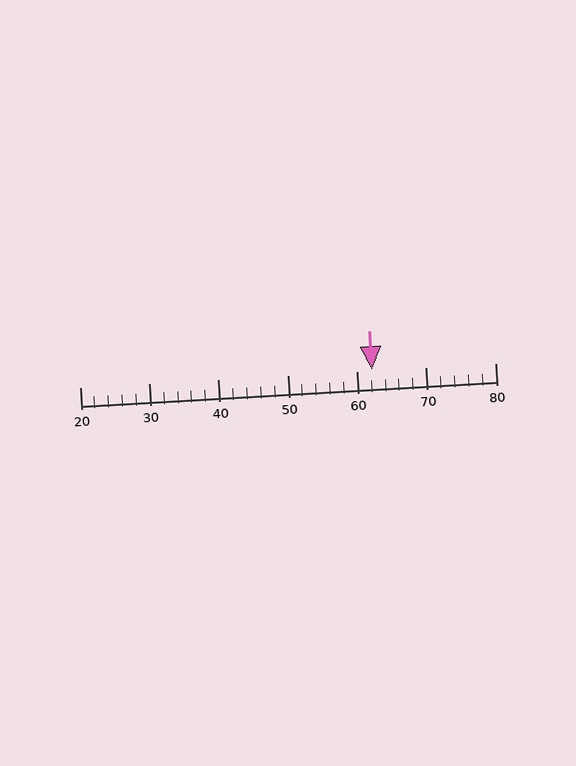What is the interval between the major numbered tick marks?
The major tick marks are spaced 10 units apart.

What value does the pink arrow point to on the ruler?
The pink arrow points to approximately 62.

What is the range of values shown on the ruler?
The ruler shows values from 20 to 80.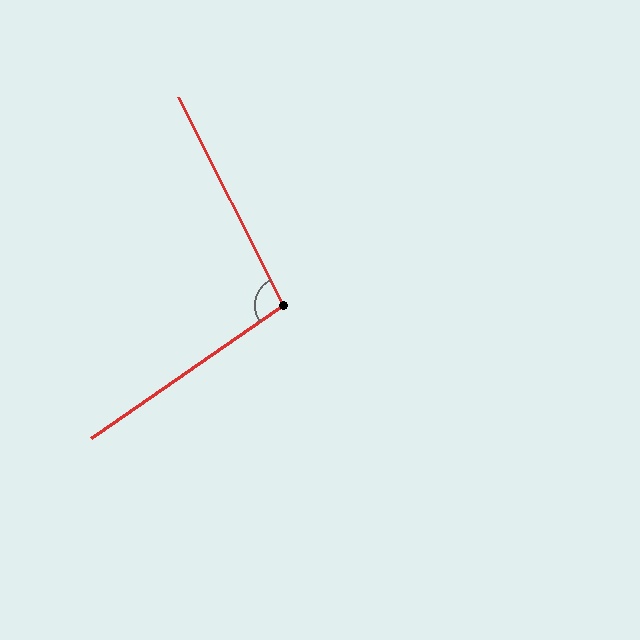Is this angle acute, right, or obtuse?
It is obtuse.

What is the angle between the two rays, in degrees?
Approximately 98 degrees.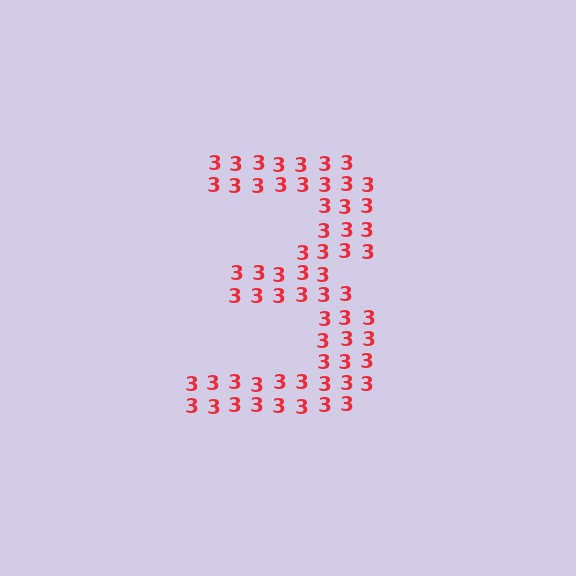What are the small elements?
The small elements are digit 3's.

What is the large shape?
The large shape is the digit 3.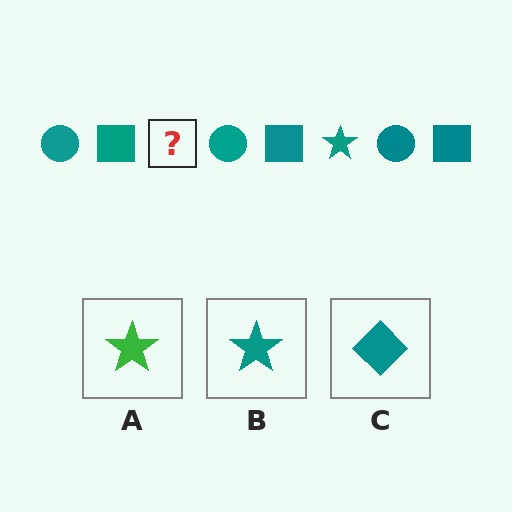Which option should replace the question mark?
Option B.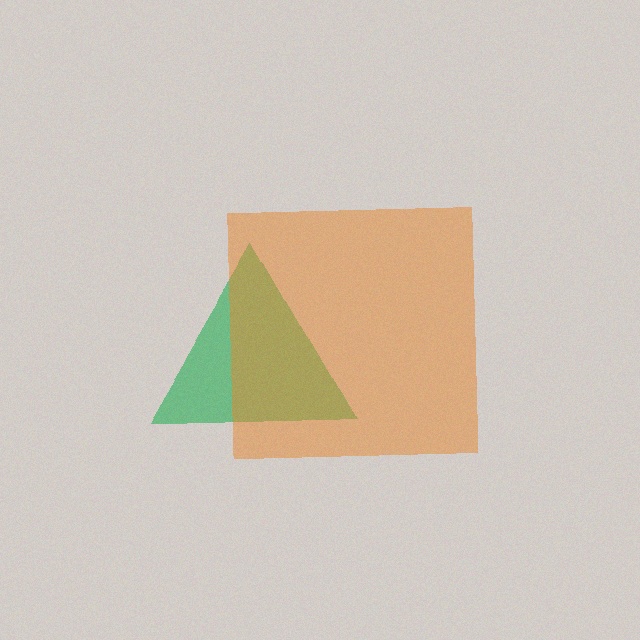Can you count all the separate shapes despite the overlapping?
Yes, there are 2 separate shapes.